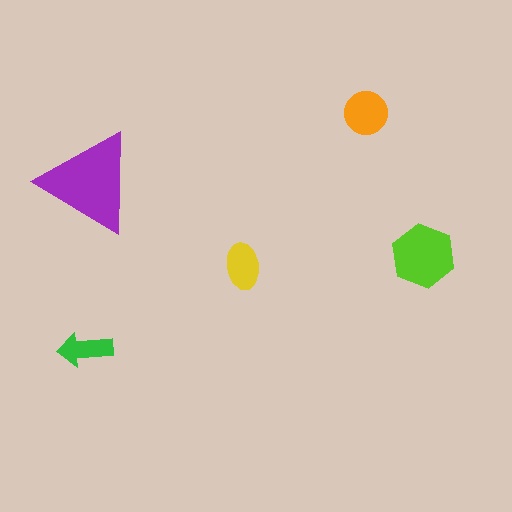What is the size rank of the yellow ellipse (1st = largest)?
4th.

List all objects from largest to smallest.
The purple triangle, the lime hexagon, the orange circle, the yellow ellipse, the green arrow.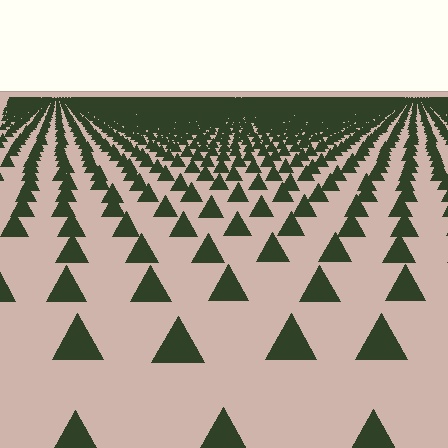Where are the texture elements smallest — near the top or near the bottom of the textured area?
Near the top.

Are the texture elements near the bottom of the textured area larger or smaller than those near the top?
Larger. Near the bottom, elements are closer to the viewer and appear at a bigger on-screen size.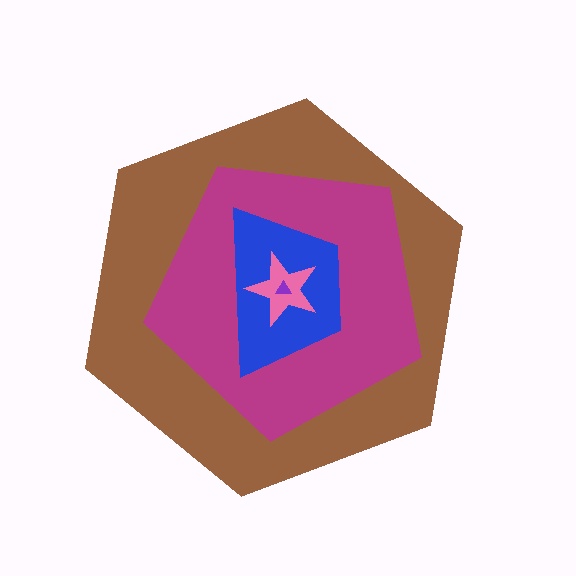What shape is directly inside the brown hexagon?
The magenta pentagon.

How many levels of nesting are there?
5.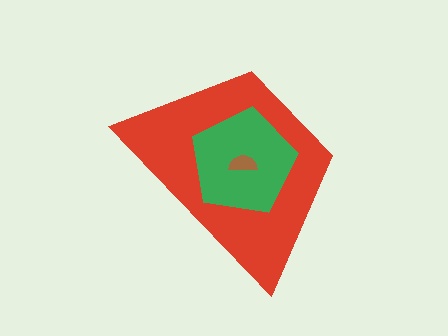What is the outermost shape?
The red trapezoid.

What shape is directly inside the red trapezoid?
The green pentagon.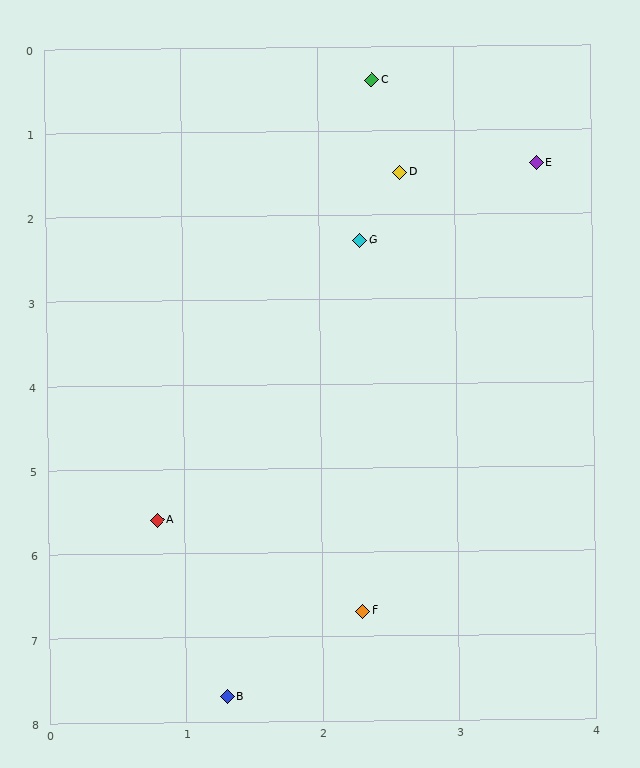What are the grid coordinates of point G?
Point G is at approximately (2.3, 2.3).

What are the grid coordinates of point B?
Point B is at approximately (1.3, 7.7).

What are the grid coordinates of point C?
Point C is at approximately (2.4, 0.4).